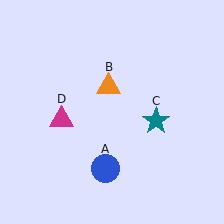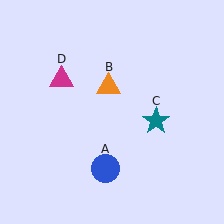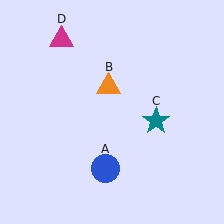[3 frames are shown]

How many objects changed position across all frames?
1 object changed position: magenta triangle (object D).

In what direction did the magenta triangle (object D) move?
The magenta triangle (object D) moved up.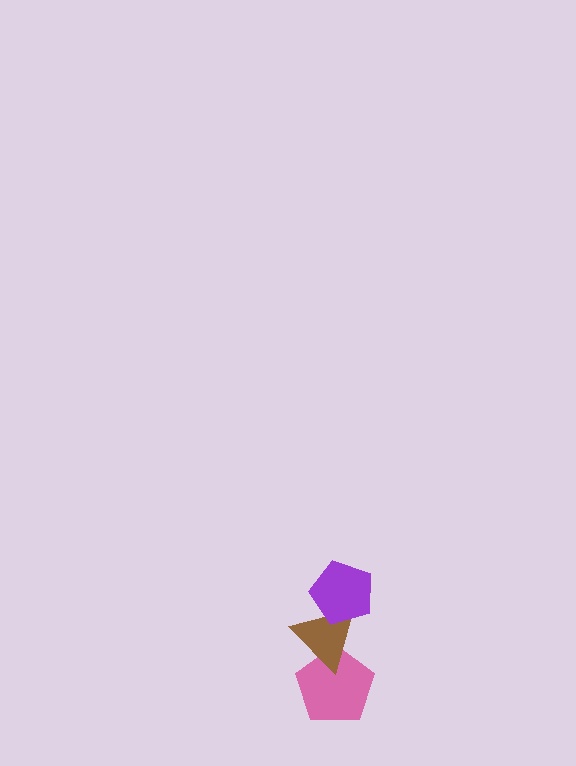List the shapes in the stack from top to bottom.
From top to bottom: the purple pentagon, the brown triangle, the pink pentagon.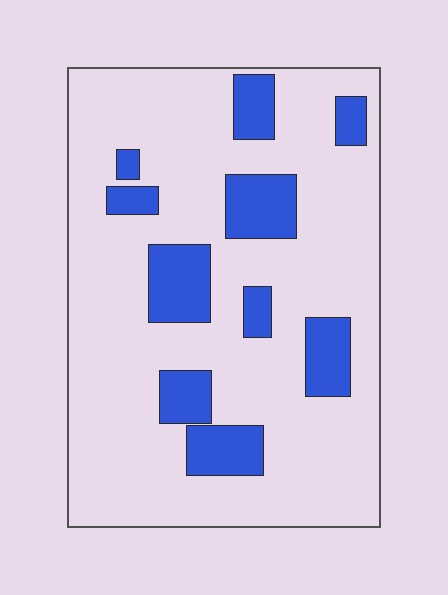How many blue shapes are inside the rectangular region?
10.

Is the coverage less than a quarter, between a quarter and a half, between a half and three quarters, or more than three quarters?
Less than a quarter.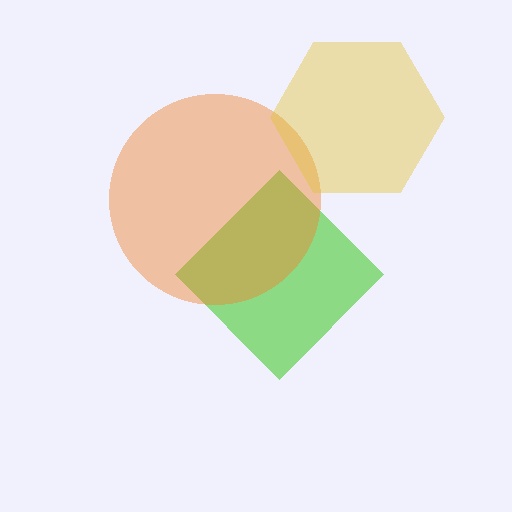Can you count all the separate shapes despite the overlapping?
Yes, there are 3 separate shapes.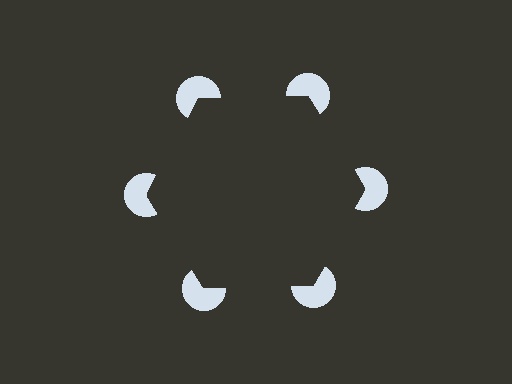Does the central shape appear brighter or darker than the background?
It typically appears slightly darker than the background, even though no actual brightness change is drawn.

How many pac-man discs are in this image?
There are 6 — one at each vertex of the illusory hexagon.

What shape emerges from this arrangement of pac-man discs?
An illusory hexagon — its edges are inferred from the aligned wedge cuts in the pac-man discs, not physically drawn.